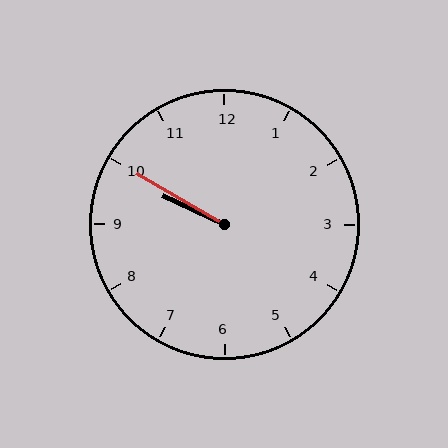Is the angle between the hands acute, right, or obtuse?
It is acute.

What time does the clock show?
9:50.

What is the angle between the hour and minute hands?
Approximately 5 degrees.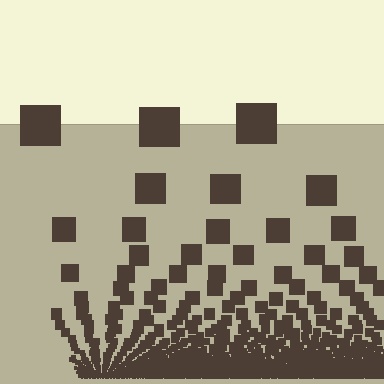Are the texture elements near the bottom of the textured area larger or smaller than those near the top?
Smaller. The gradient is inverted — elements near the bottom are smaller and denser.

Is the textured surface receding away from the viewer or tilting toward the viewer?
The surface appears to tilt toward the viewer. Texture elements get larger and sparser toward the top.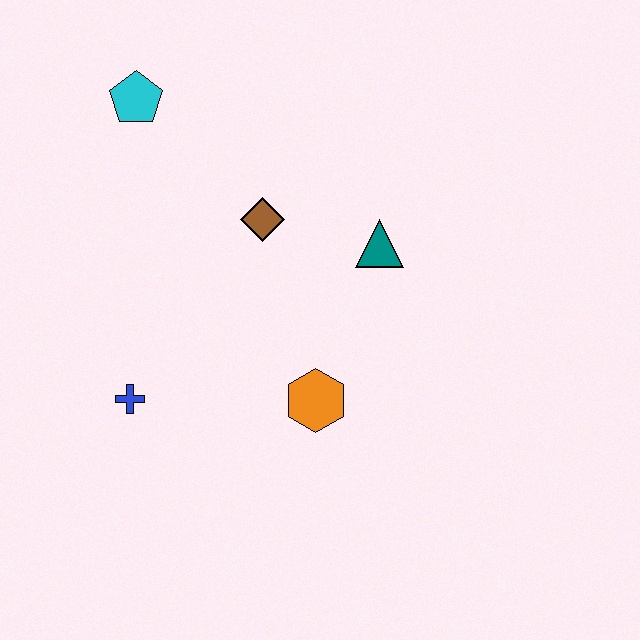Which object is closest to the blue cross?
The orange hexagon is closest to the blue cross.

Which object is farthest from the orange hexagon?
The cyan pentagon is farthest from the orange hexagon.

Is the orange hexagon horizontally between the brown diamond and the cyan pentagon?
No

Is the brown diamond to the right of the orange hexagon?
No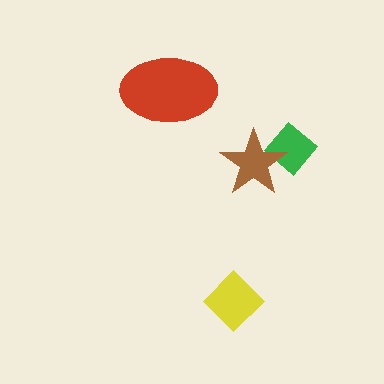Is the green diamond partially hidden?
Yes, it is partially covered by another shape.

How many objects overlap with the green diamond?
1 object overlaps with the green diamond.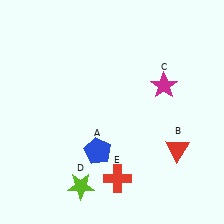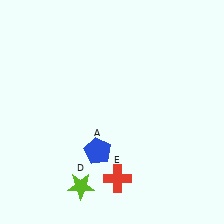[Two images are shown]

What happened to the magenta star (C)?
The magenta star (C) was removed in Image 2. It was in the top-right area of Image 1.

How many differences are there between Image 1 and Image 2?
There are 2 differences between the two images.